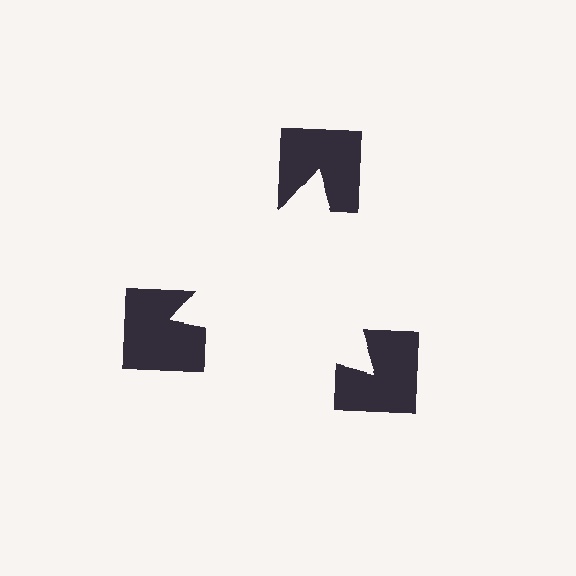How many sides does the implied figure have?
3 sides.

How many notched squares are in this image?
There are 3 — one at each vertex of the illusory triangle.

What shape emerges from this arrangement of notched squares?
An illusory triangle — its edges are inferred from the aligned wedge cuts in the notched squares, not physically drawn.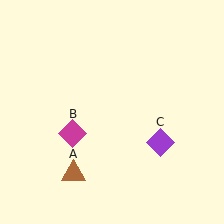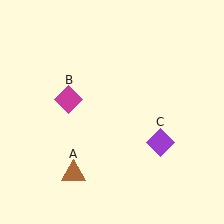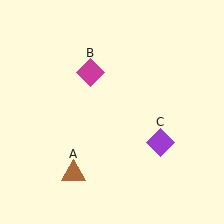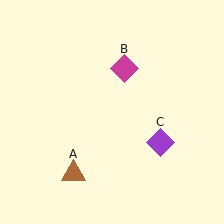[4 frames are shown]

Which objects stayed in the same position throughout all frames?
Brown triangle (object A) and purple diamond (object C) remained stationary.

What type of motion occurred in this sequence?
The magenta diamond (object B) rotated clockwise around the center of the scene.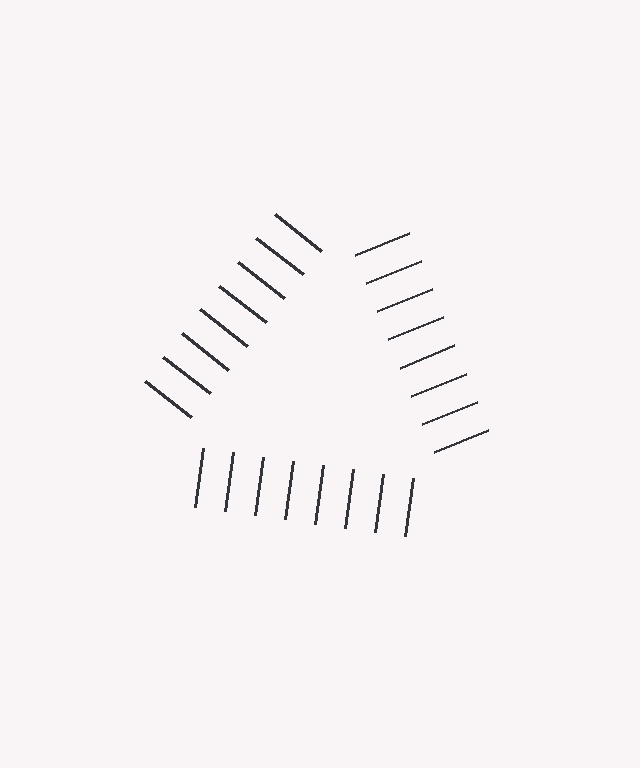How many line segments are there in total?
24 — 8 along each of the 3 edges.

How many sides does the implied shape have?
3 sides — the line-ends trace a triangle.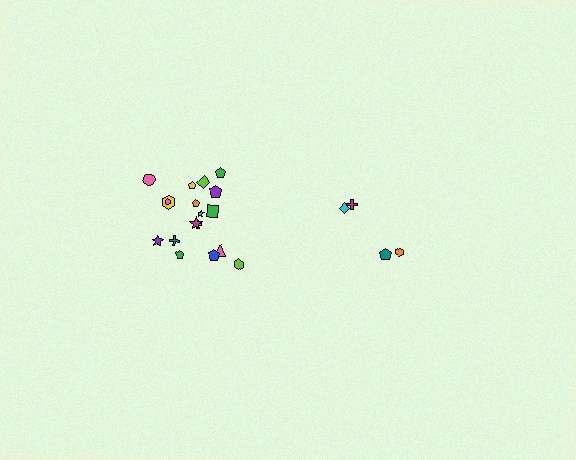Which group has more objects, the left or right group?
The left group.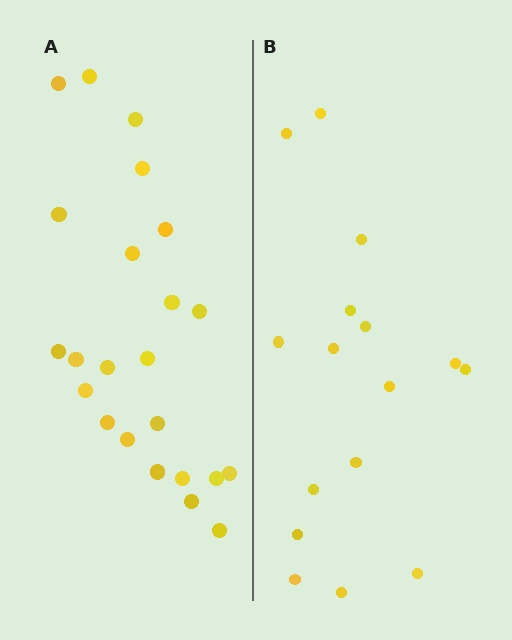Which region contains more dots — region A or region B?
Region A (the left region) has more dots.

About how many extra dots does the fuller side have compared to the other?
Region A has roughly 8 or so more dots than region B.